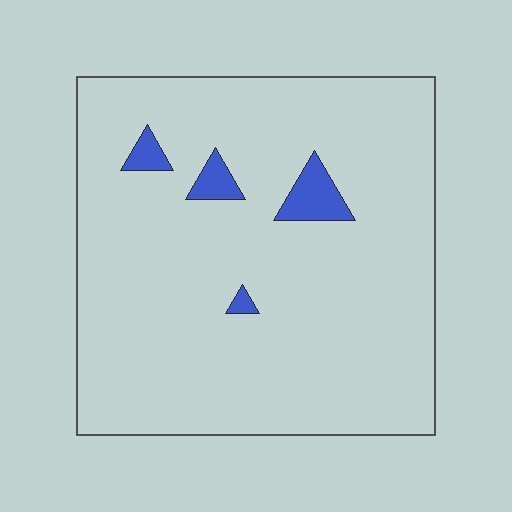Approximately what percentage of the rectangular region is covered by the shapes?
Approximately 5%.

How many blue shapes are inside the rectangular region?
4.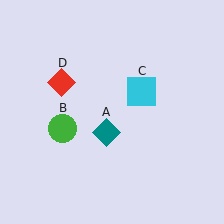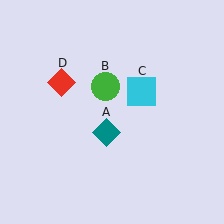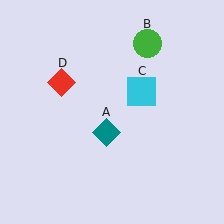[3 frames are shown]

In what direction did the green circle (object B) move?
The green circle (object B) moved up and to the right.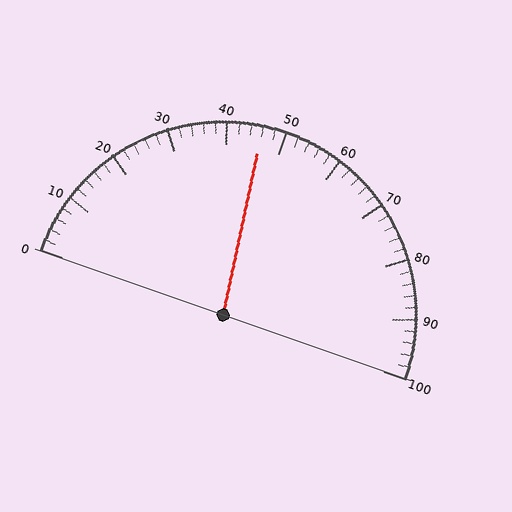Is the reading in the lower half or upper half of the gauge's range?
The reading is in the lower half of the range (0 to 100).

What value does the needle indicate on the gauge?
The needle indicates approximately 46.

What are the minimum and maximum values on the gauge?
The gauge ranges from 0 to 100.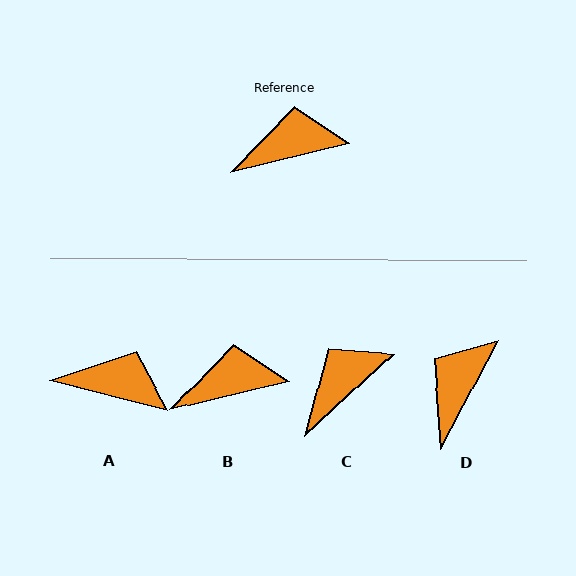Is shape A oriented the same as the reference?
No, it is off by about 28 degrees.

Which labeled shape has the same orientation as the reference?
B.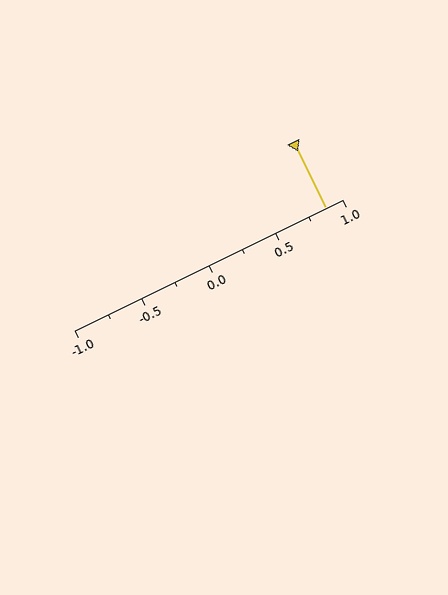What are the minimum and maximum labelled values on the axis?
The axis runs from -1.0 to 1.0.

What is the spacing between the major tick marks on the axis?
The major ticks are spaced 0.5 apart.